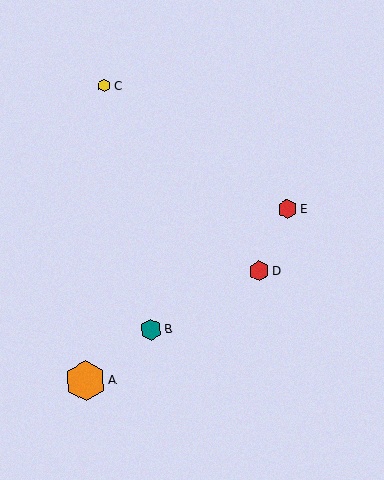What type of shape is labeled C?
Shape C is a yellow hexagon.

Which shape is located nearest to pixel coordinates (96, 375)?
The orange hexagon (labeled A) at (86, 381) is nearest to that location.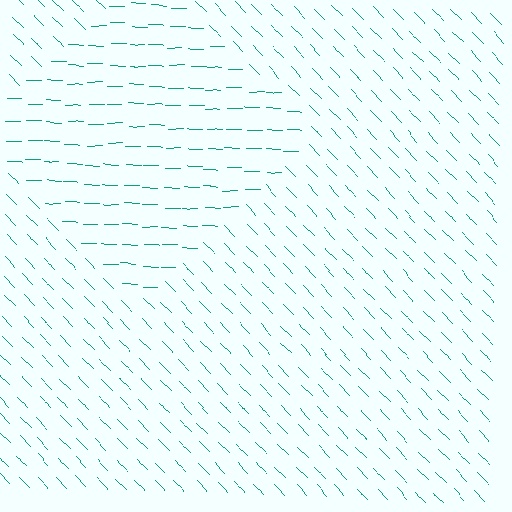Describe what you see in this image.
The image is filled with small teal line segments. A diamond region in the image has lines oriented differently from the surrounding lines, creating a visible texture boundary.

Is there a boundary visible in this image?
Yes, there is a texture boundary formed by a change in line orientation.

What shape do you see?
I see a diamond.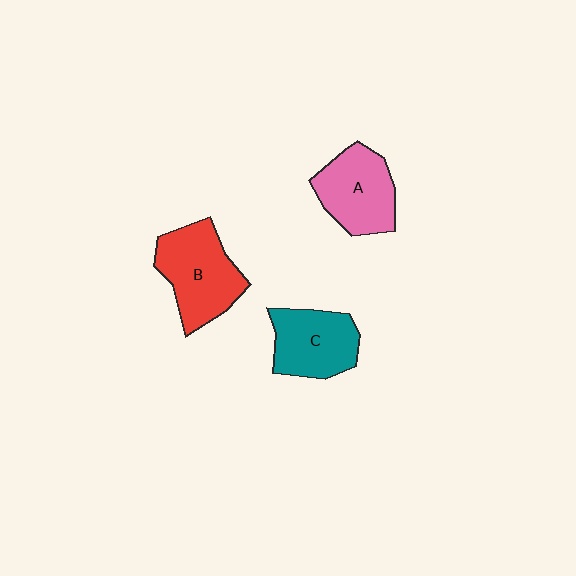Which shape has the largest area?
Shape B (red).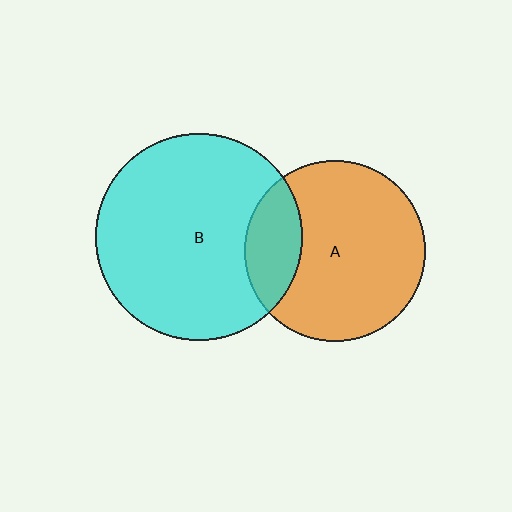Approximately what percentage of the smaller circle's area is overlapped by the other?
Approximately 20%.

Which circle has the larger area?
Circle B (cyan).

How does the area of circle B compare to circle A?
Approximately 1.3 times.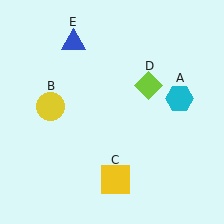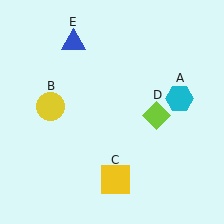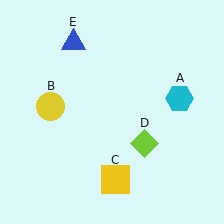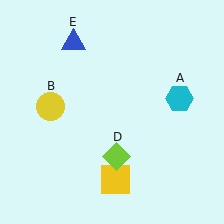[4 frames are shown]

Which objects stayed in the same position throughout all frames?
Cyan hexagon (object A) and yellow circle (object B) and yellow square (object C) and blue triangle (object E) remained stationary.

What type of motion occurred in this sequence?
The lime diamond (object D) rotated clockwise around the center of the scene.